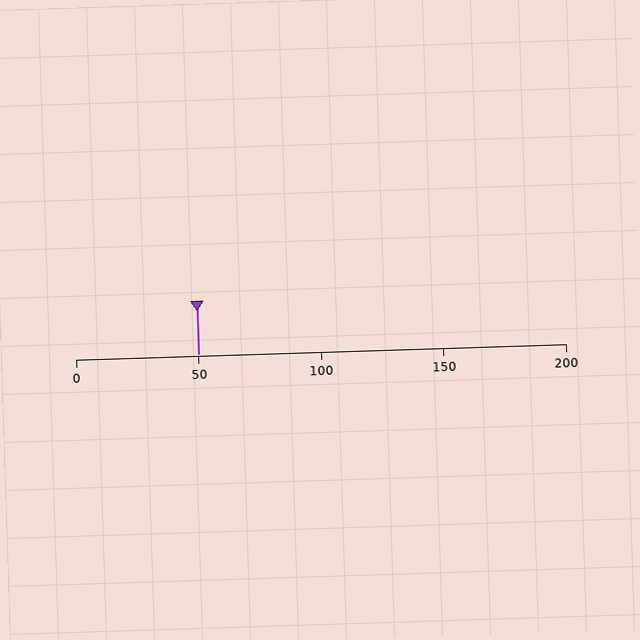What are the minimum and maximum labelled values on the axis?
The axis runs from 0 to 200.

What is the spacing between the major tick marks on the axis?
The major ticks are spaced 50 apart.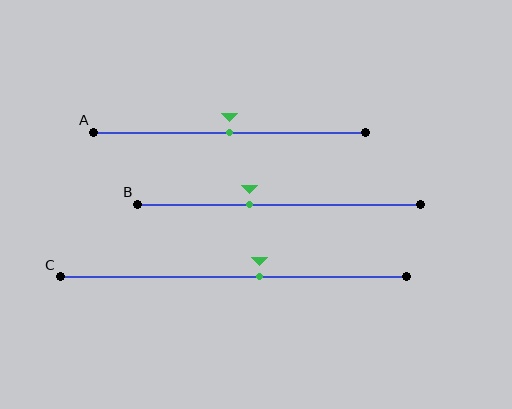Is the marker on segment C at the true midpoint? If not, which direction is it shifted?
No, the marker on segment C is shifted to the right by about 8% of the segment length.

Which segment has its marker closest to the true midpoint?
Segment A has its marker closest to the true midpoint.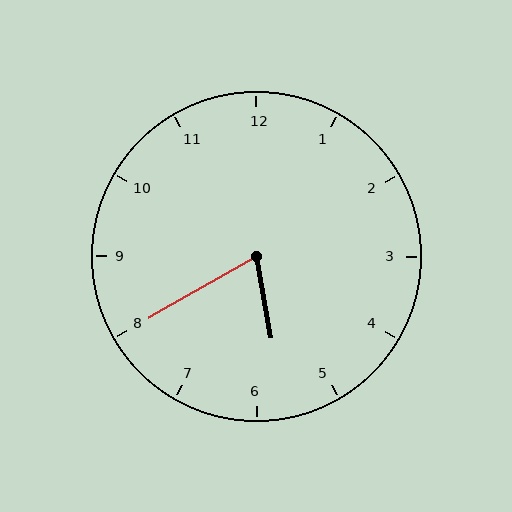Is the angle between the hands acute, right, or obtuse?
It is acute.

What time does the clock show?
5:40.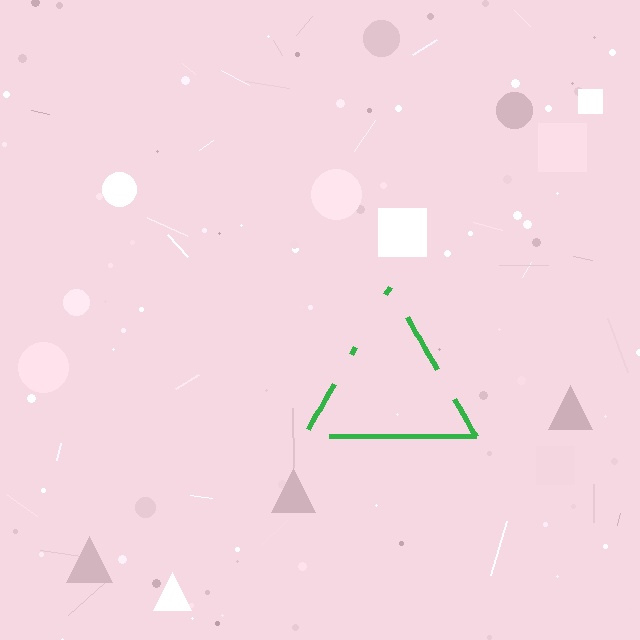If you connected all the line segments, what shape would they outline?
They would outline a triangle.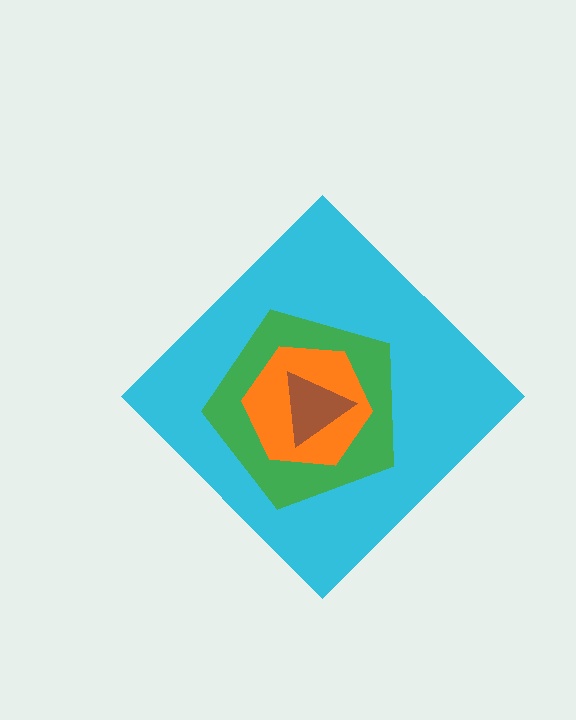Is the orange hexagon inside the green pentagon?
Yes.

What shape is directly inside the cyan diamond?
The green pentagon.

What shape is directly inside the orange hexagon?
The brown triangle.